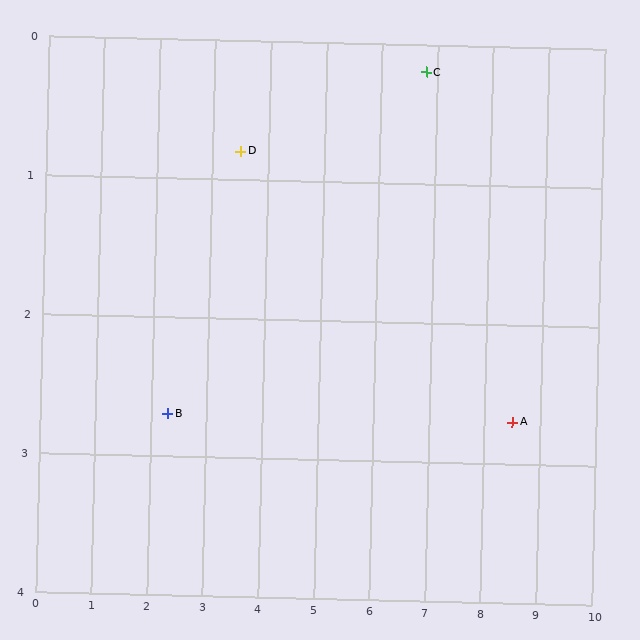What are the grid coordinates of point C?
Point C is at approximately (6.8, 0.2).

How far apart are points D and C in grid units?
Points D and C are about 3.4 grid units apart.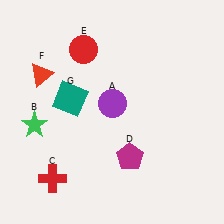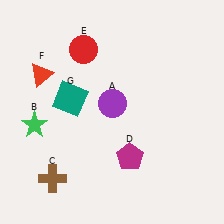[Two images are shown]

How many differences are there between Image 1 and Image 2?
There is 1 difference between the two images.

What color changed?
The cross (C) changed from red in Image 1 to brown in Image 2.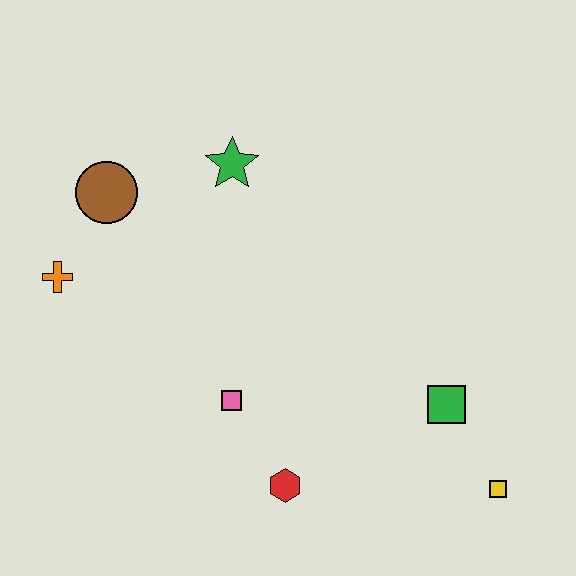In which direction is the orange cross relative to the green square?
The orange cross is to the left of the green square.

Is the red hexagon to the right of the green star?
Yes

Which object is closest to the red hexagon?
The pink square is closest to the red hexagon.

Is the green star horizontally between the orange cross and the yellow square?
Yes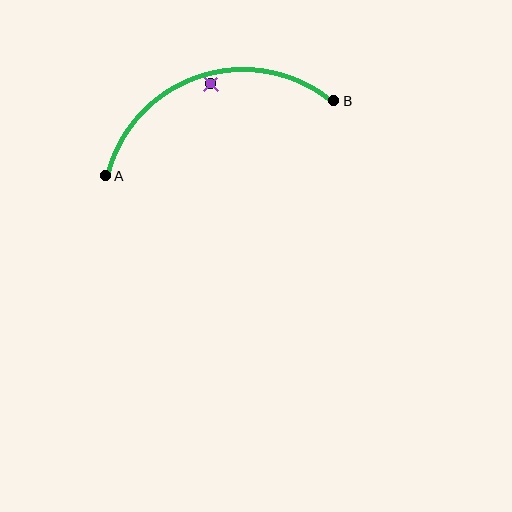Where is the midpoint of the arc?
The arc midpoint is the point on the curve farthest from the straight line joining A and B. It sits above that line.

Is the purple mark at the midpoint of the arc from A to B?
No — the purple mark does not lie on the arc at all. It sits slightly inside the curve.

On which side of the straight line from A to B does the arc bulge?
The arc bulges above the straight line connecting A and B.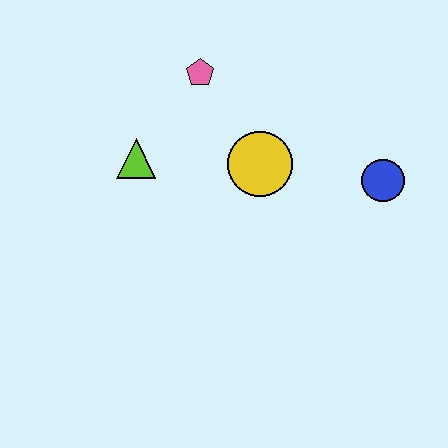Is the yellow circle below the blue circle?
No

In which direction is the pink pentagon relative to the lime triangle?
The pink pentagon is above the lime triangle.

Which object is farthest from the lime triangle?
The blue circle is farthest from the lime triangle.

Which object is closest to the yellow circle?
The pink pentagon is closest to the yellow circle.